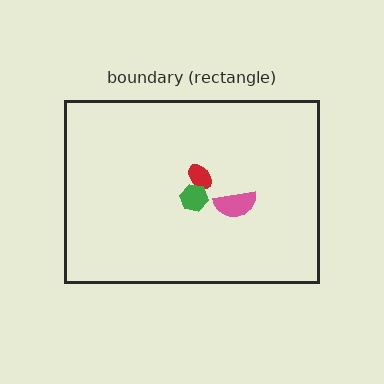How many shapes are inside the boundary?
3 inside, 0 outside.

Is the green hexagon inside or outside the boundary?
Inside.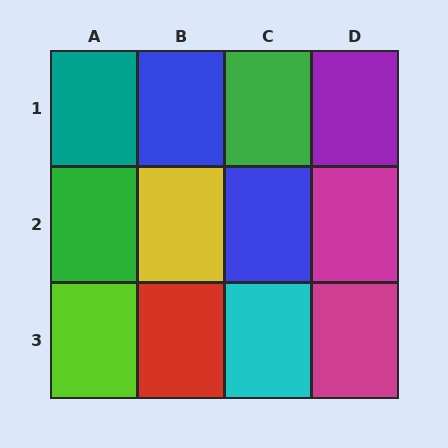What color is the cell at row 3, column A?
Lime.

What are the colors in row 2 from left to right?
Green, yellow, blue, magenta.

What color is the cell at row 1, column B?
Blue.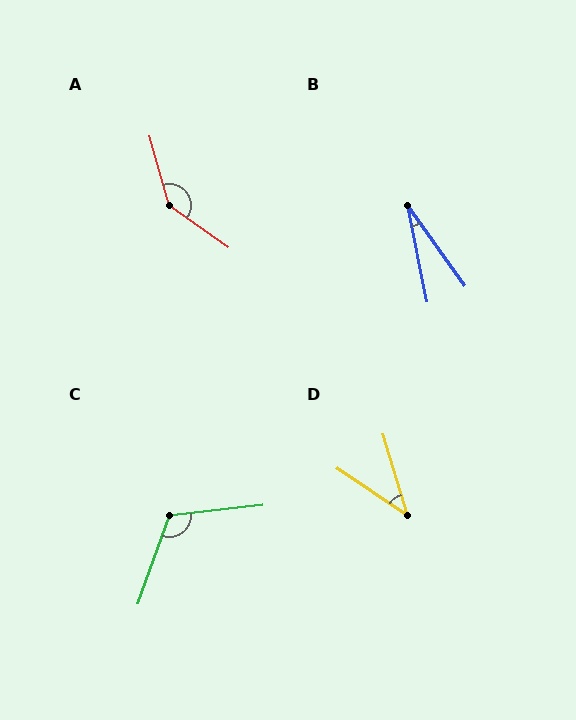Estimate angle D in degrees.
Approximately 39 degrees.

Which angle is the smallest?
B, at approximately 24 degrees.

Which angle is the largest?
A, at approximately 141 degrees.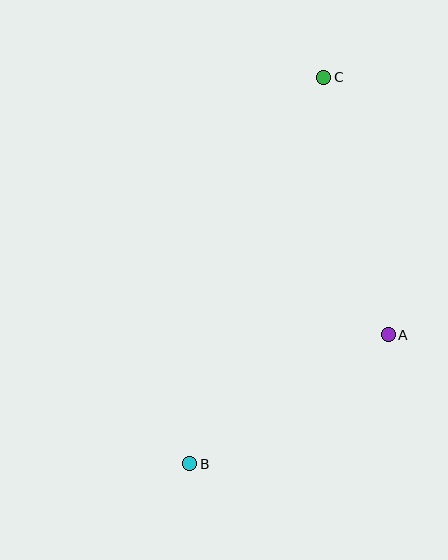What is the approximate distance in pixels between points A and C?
The distance between A and C is approximately 266 pixels.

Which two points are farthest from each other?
Points B and C are farthest from each other.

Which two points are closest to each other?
Points A and B are closest to each other.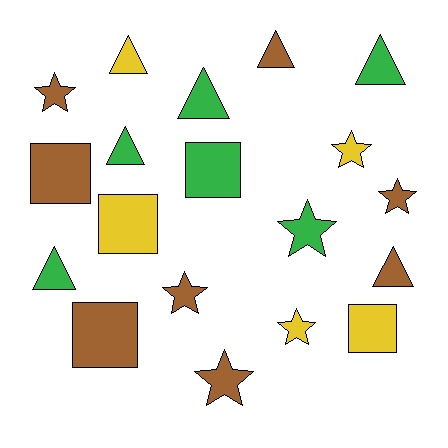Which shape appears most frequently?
Triangle, with 7 objects.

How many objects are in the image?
There are 19 objects.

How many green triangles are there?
There are 4 green triangles.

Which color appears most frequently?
Brown, with 8 objects.